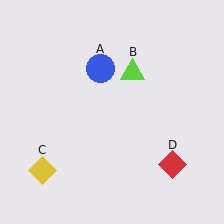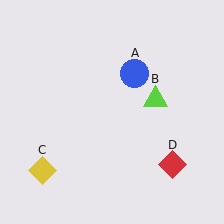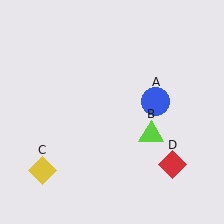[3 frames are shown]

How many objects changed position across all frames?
2 objects changed position: blue circle (object A), lime triangle (object B).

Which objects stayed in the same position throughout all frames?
Yellow diamond (object C) and red diamond (object D) remained stationary.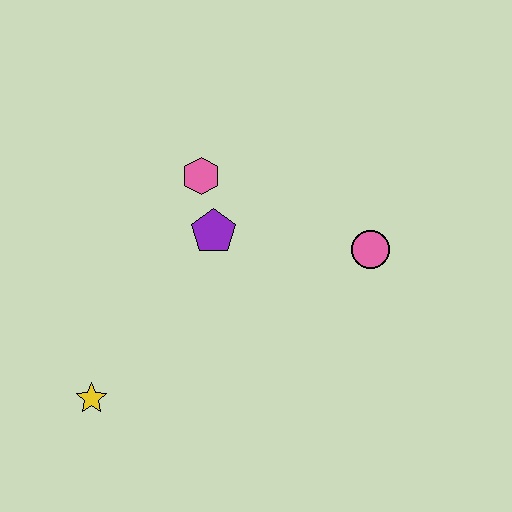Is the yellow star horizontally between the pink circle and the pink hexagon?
No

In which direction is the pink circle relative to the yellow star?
The pink circle is to the right of the yellow star.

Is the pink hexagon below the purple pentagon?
No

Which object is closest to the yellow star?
The purple pentagon is closest to the yellow star.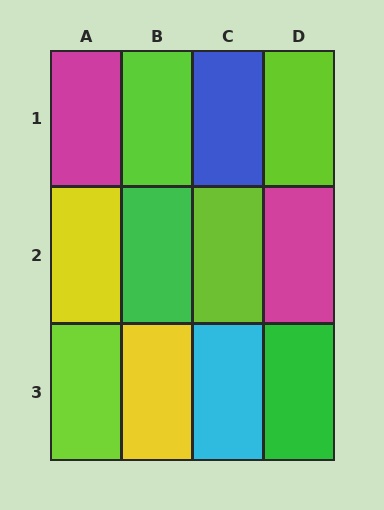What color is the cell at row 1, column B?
Lime.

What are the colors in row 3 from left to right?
Lime, yellow, cyan, green.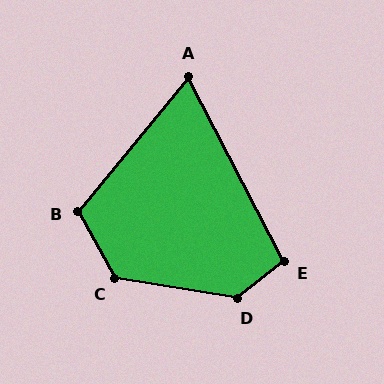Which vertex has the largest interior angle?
D, at approximately 132 degrees.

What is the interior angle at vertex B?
Approximately 112 degrees (obtuse).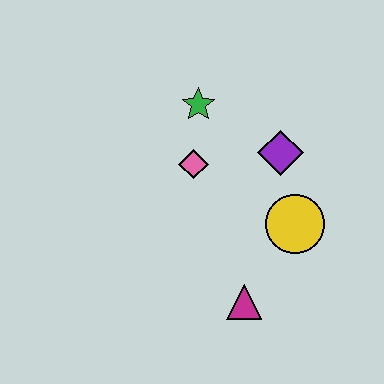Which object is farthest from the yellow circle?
The green star is farthest from the yellow circle.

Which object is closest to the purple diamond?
The yellow circle is closest to the purple diamond.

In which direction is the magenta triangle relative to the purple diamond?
The magenta triangle is below the purple diamond.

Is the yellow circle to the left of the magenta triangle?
No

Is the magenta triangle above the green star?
No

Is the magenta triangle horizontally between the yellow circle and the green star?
Yes